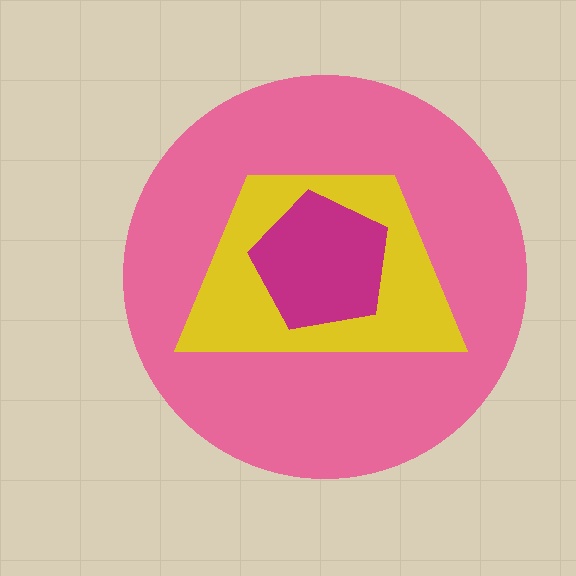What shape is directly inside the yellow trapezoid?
The magenta pentagon.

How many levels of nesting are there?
3.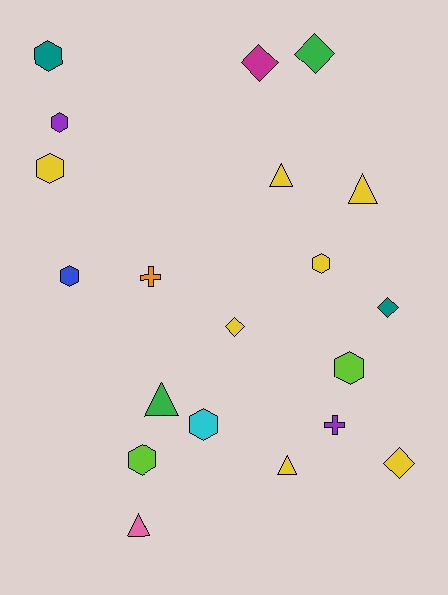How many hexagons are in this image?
There are 8 hexagons.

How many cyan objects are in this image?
There is 1 cyan object.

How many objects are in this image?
There are 20 objects.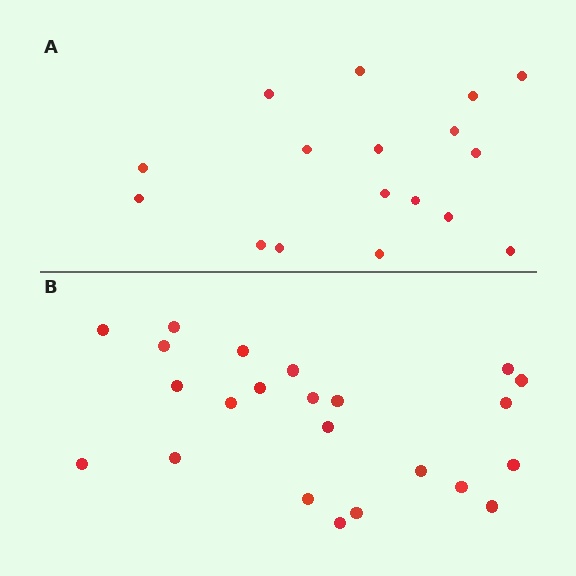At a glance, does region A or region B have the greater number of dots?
Region B (the bottom region) has more dots.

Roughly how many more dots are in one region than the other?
Region B has about 6 more dots than region A.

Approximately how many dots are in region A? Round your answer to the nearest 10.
About 20 dots. (The exact count is 17, which rounds to 20.)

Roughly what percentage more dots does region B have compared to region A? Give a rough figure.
About 35% more.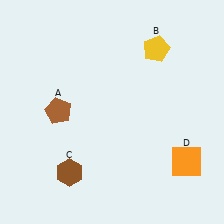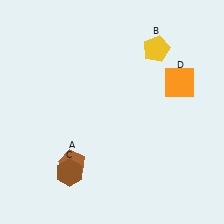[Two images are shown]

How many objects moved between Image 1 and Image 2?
2 objects moved between the two images.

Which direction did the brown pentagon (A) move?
The brown pentagon (A) moved down.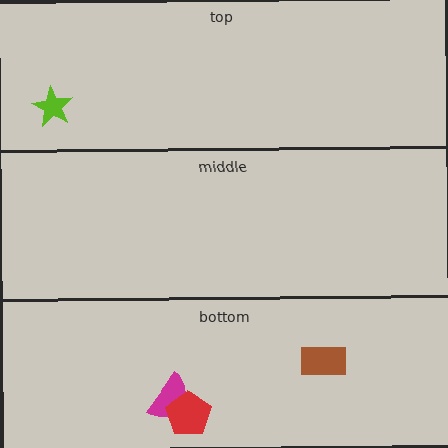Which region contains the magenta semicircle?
The bottom region.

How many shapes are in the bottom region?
3.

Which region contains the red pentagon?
The bottom region.